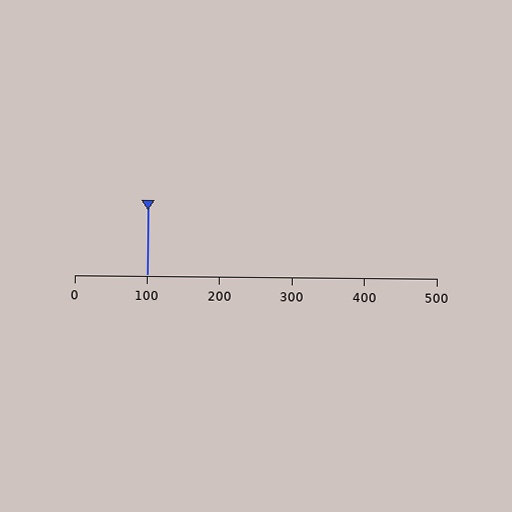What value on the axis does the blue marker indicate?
The marker indicates approximately 100.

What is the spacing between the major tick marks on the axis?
The major ticks are spaced 100 apart.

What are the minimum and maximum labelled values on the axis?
The axis runs from 0 to 500.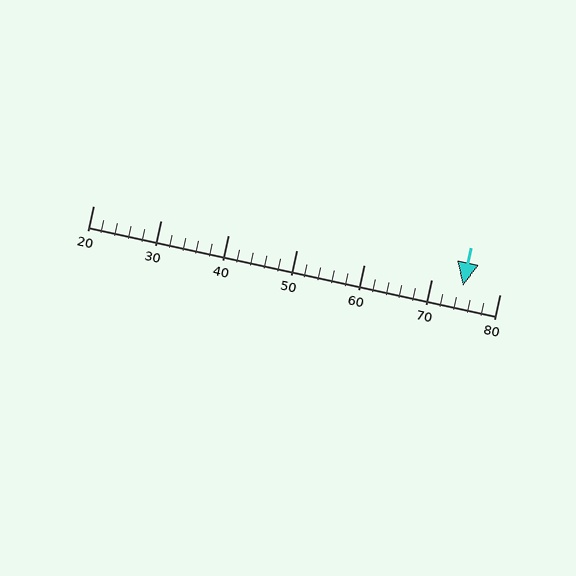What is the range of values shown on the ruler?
The ruler shows values from 20 to 80.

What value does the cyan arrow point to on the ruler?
The cyan arrow points to approximately 75.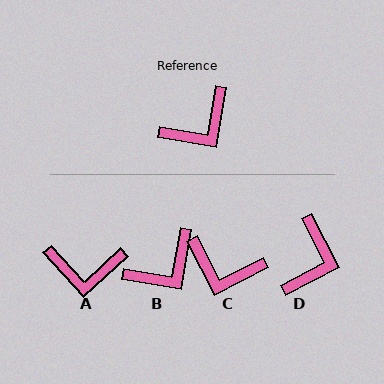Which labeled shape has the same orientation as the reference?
B.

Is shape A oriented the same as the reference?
No, it is off by about 38 degrees.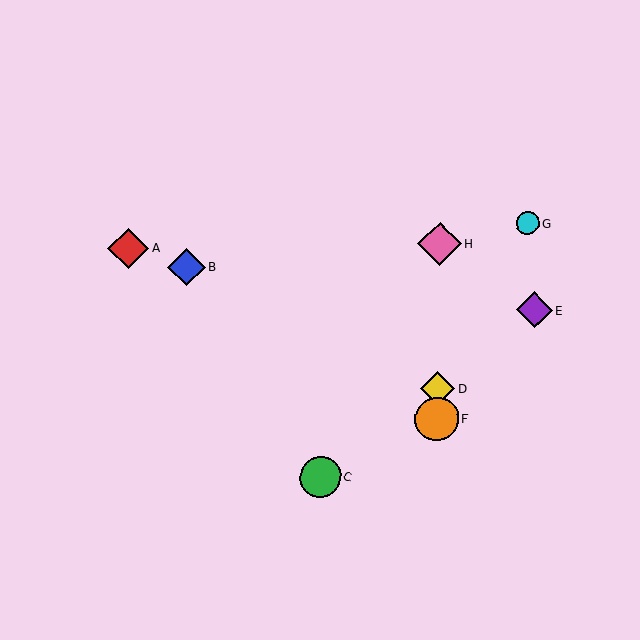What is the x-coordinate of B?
Object B is at x≈186.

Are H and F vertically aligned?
Yes, both are at x≈440.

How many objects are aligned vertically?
3 objects (D, F, H) are aligned vertically.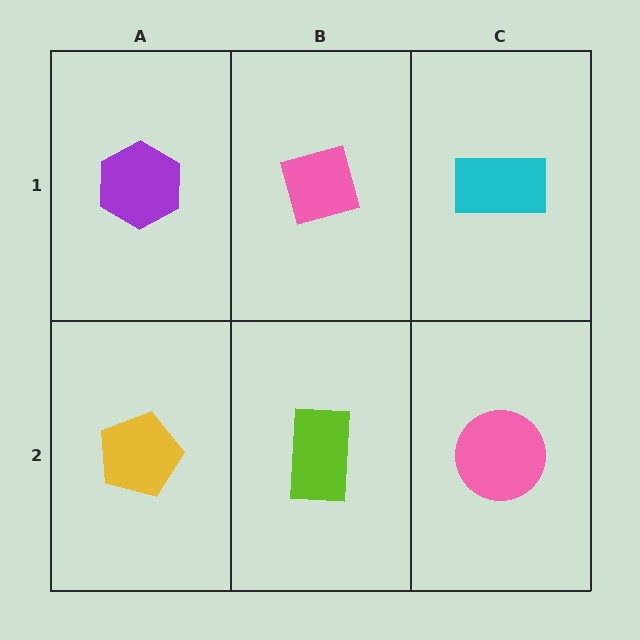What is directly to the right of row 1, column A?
A pink diamond.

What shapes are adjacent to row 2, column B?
A pink diamond (row 1, column B), a yellow pentagon (row 2, column A), a pink circle (row 2, column C).